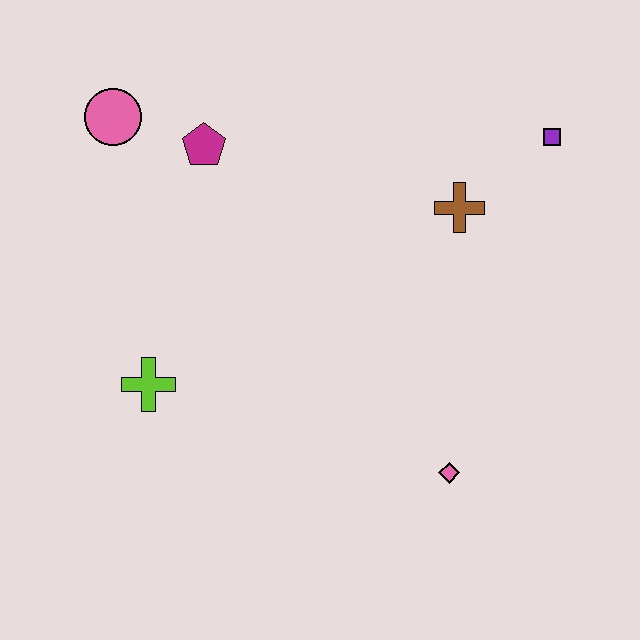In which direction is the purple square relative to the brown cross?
The purple square is to the right of the brown cross.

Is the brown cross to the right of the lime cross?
Yes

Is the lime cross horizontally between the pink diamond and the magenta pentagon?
No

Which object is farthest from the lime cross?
The purple square is farthest from the lime cross.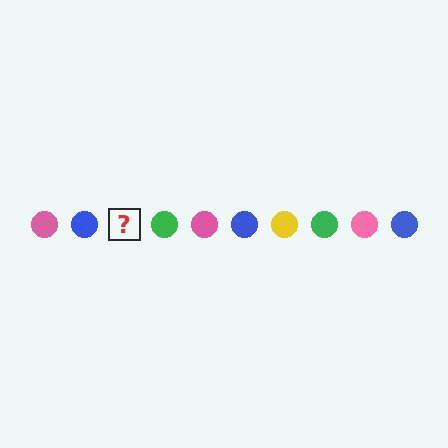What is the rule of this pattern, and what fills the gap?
The rule is that the pattern cycles through pink, blue, yellow, green circles. The gap should be filled with a yellow circle.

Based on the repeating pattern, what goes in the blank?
The blank should be a yellow circle.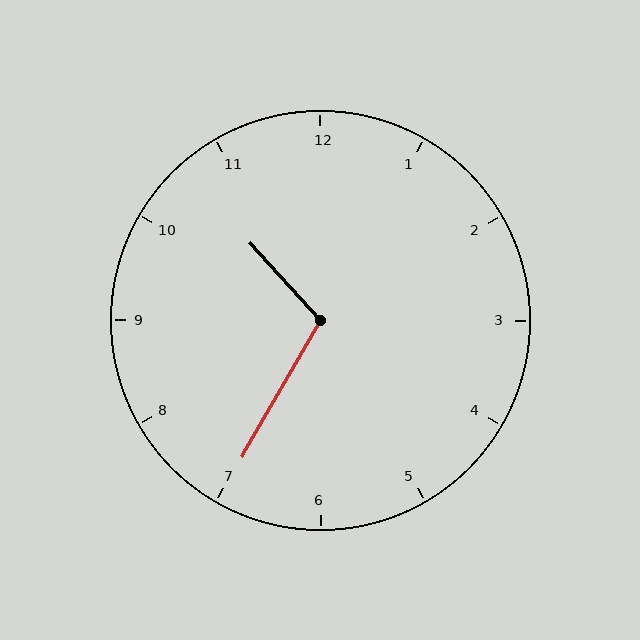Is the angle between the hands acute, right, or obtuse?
It is obtuse.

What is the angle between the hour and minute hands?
Approximately 108 degrees.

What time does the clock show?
10:35.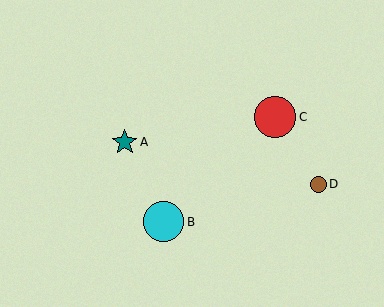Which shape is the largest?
The red circle (labeled C) is the largest.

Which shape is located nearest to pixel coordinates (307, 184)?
The brown circle (labeled D) at (318, 184) is nearest to that location.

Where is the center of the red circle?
The center of the red circle is at (275, 117).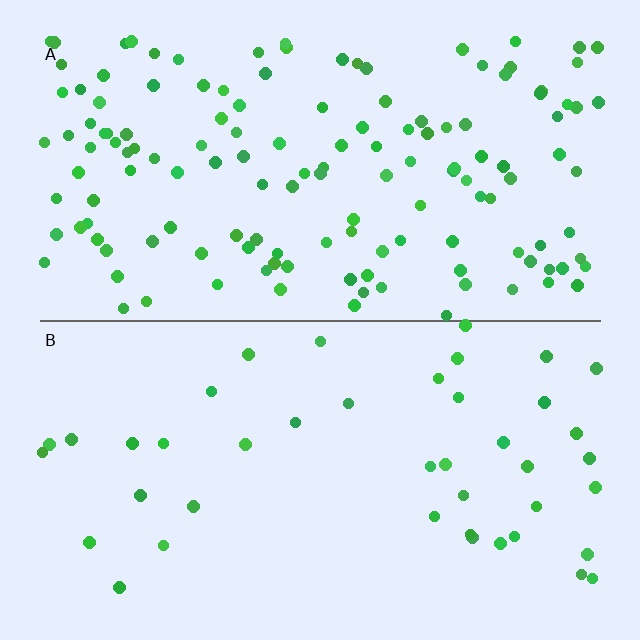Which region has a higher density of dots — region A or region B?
A (the top).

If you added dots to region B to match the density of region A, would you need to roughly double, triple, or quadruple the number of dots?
Approximately triple.